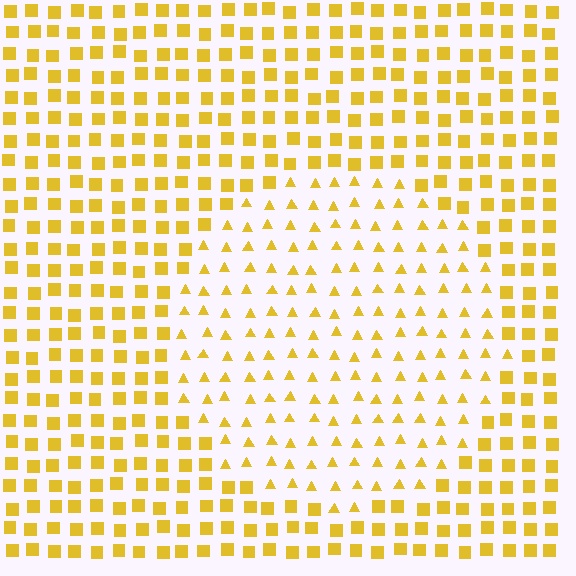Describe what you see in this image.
The image is filled with small yellow elements arranged in a uniform grid. A circle-shaped region contains triangles, while the surrounding area contains squares. The boundary is defined purely by the change in element shape.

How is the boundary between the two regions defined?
The boundary is defined by a change in element shape: triangles inside vs. squares outside. All elements share the same color and spacing.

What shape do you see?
I see a circle.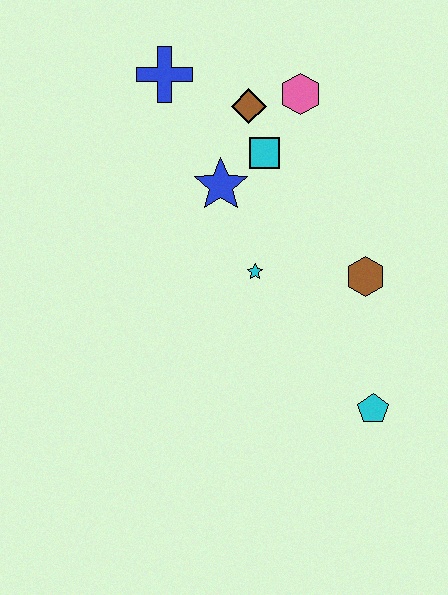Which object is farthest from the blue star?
The cyan pentagon is farthest from the blue star.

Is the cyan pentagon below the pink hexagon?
Yes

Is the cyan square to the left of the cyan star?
No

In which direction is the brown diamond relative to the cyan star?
The brown diamond is above the cyan star.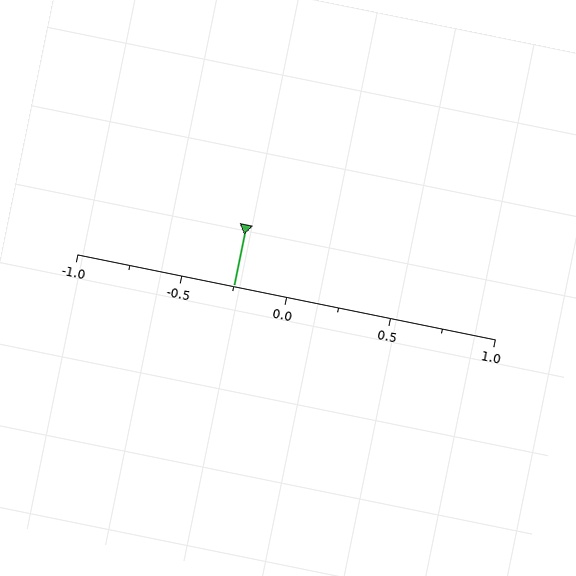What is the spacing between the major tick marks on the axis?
The major ticks are spaced 0.5 apart.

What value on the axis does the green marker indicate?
The marker indicates approximately -0.25.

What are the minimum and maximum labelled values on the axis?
The axis runs from -1.0 to 1.0.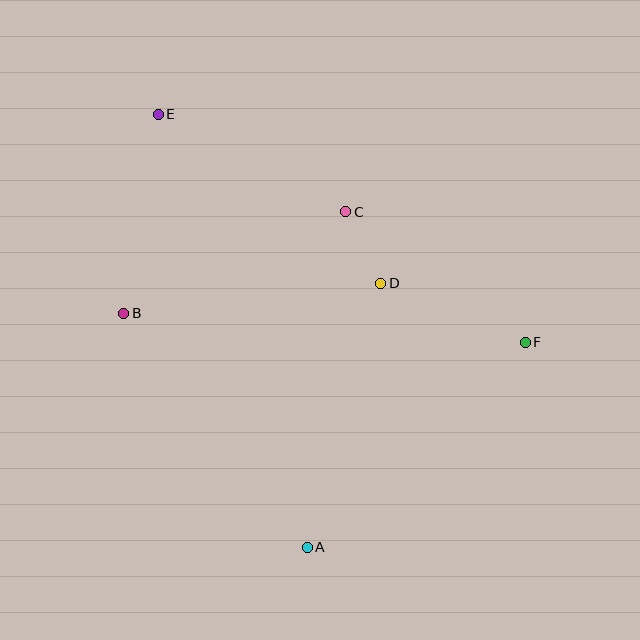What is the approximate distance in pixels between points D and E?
The distance between D and E is approximately 280 pixels.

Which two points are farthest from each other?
Points A and E are farthest from each other.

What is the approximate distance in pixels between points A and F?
The distance between A and F is approximately 299 pixels.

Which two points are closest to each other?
Points C and D are closest to each other.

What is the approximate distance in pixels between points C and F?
The distance between C and F is approximately 222 pixels.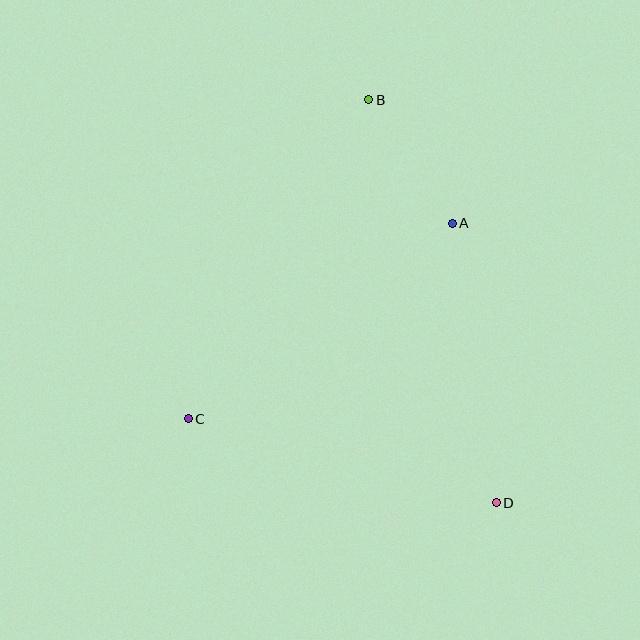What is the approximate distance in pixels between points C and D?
The distance between C and D is approximately 319 pixels.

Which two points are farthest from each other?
Points B and D are farthest from each other.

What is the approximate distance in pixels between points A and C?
The distance between A and C is approximately 328 pixels.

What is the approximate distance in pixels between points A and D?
The distance between A and D is approximately 283 pixels.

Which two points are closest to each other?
Points A and B are closest to each other.